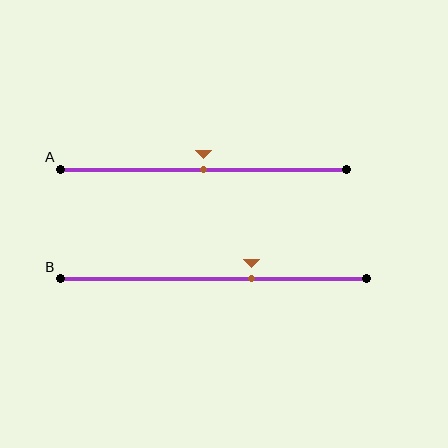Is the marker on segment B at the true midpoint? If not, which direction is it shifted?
No, the marker on segment B is shifted to the right by about 13% of the segment length.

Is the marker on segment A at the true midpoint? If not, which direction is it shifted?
Yes, the marker on segment A is at the true midpoint.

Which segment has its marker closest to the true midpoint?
Segment A has its marker closest to the true midpoint.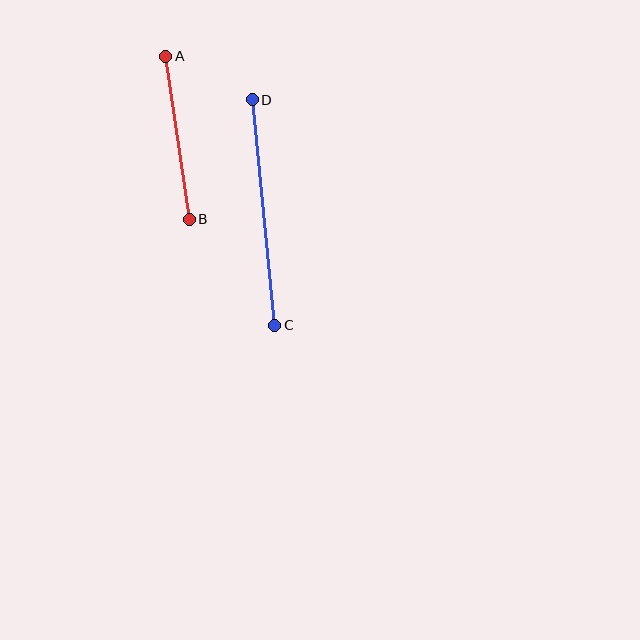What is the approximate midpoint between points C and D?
The midpoint is at approximately (264, 213) pixels.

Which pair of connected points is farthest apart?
Points C and D are farthest apart.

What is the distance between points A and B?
The distance is approximately 165 pixels.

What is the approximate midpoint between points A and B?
The midpoint is at approximately (178, 138) pixels.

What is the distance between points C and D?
The distance is approximately 227 pixels.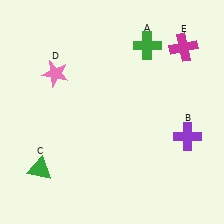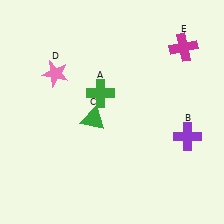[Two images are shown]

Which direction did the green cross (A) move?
The green cross (A) moved down.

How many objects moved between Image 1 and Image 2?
2 objects moved between the two images.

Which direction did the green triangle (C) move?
The green triangle (C) moved right.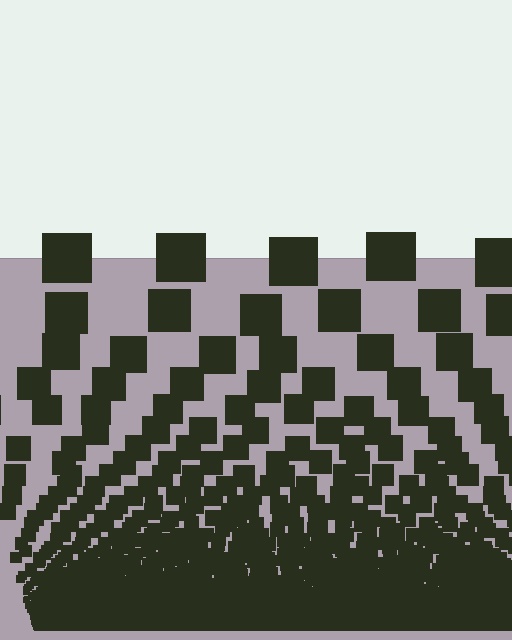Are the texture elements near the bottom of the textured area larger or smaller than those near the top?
Smaller. The gradient is inverted — elements near the bottom are smaller and denser.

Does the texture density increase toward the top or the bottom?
Density increases toward the bottom.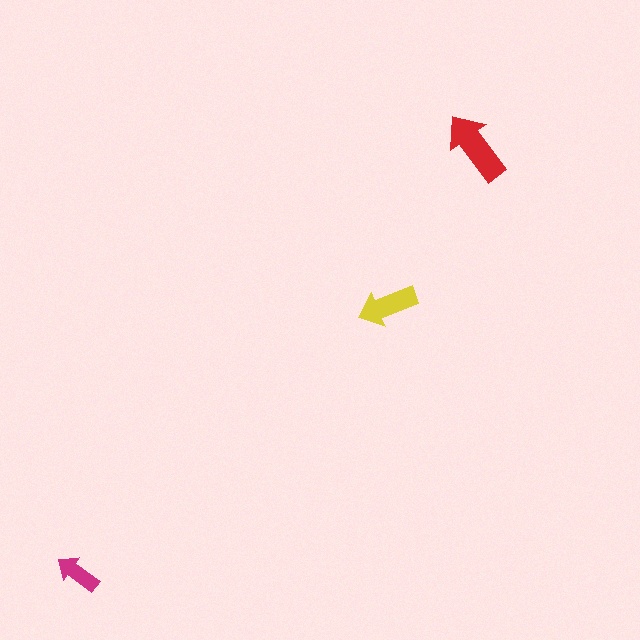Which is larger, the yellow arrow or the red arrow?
The red one.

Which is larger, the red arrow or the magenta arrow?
The red one.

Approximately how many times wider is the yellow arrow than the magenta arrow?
About 1.5 times wider.